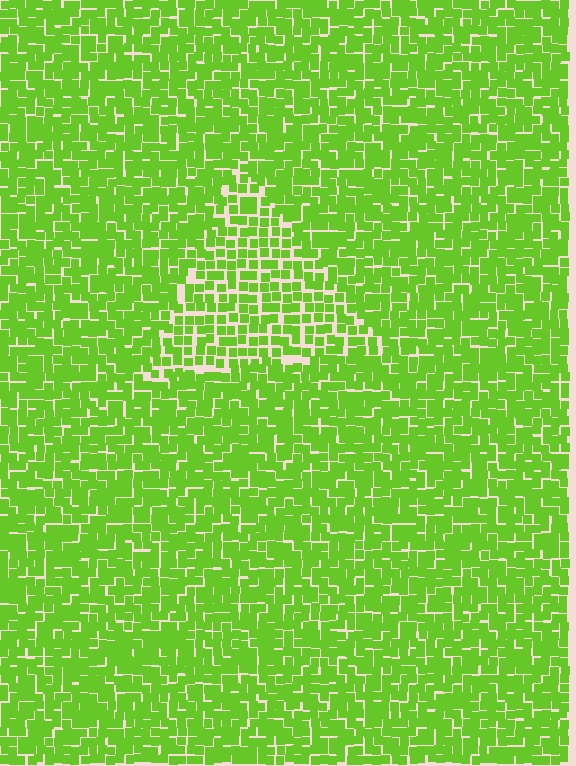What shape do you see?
I see a triangle.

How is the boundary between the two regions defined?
The boundary is defined by a change in element density (approximately 1.5x ratio). All elements are the same color, size, and shape.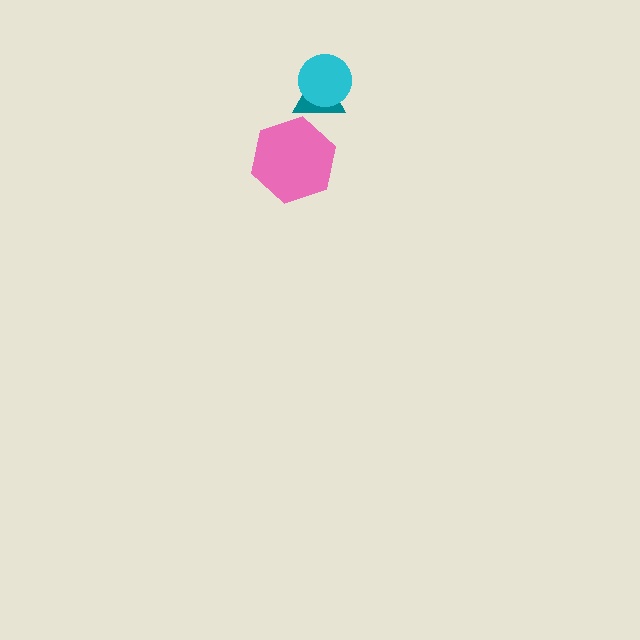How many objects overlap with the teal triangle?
1 object overlaps with the teal triangle.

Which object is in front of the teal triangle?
The cyan circle is in front of the teal triangle.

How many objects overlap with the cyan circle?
1 object overlaps with the cyan circle.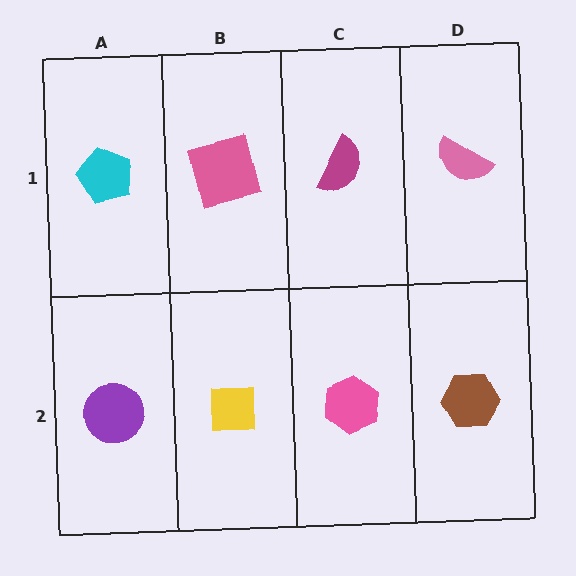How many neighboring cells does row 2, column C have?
3.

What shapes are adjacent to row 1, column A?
A purple circle (row 2, column A), a pink square (row 1, column B).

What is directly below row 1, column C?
A pink hexagon.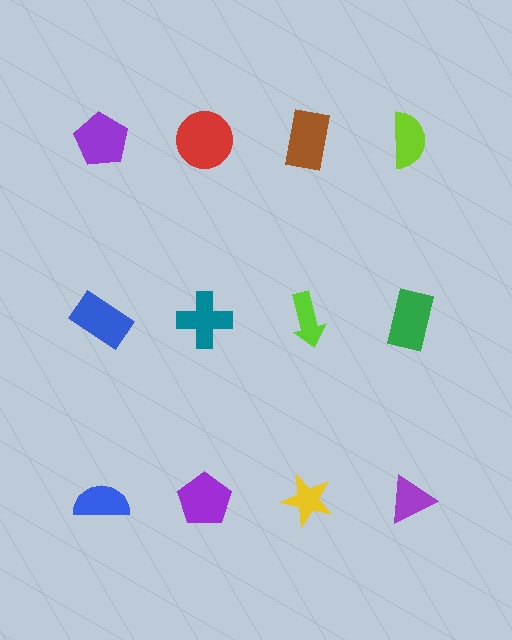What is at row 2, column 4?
A green rectangle.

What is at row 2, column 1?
A blue rectangle.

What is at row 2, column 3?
A lime arrow.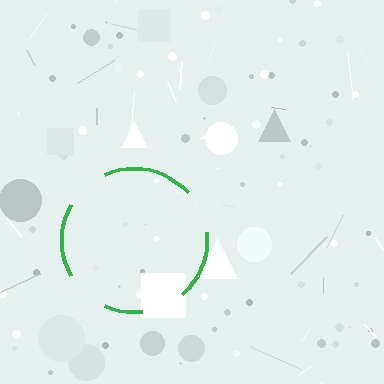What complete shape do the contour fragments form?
The contour fragments form a circle.